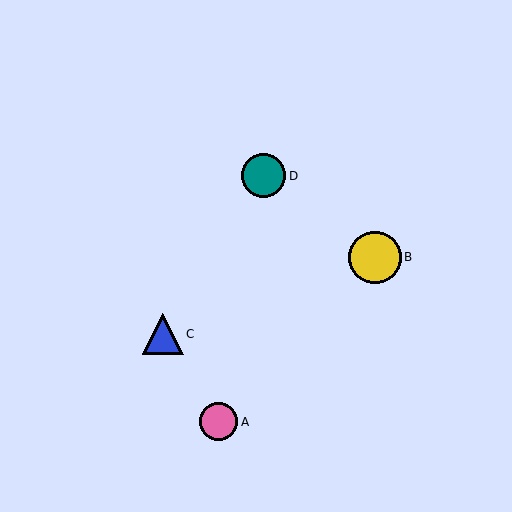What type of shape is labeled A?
Shape A is a pink circle.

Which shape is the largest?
The yellow circle (labeled B) is the largest.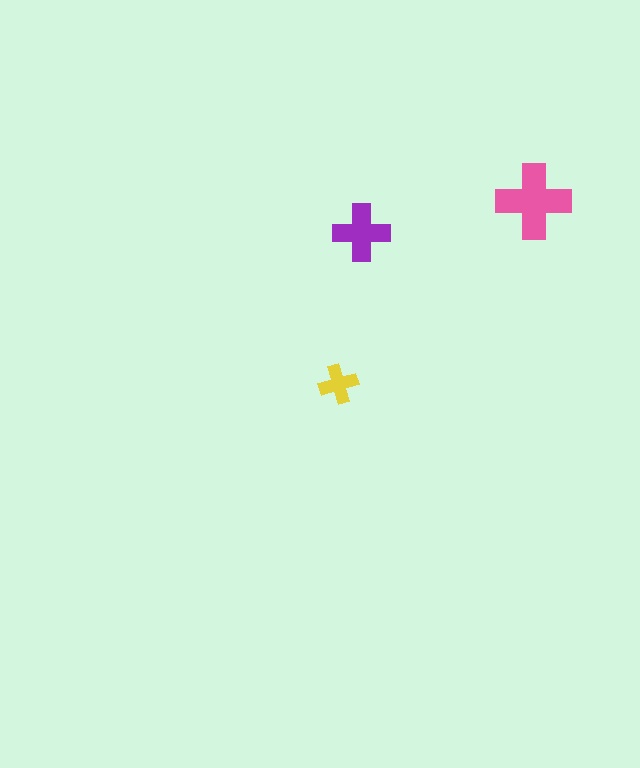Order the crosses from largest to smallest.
the pink one, the purple one, the yellow one.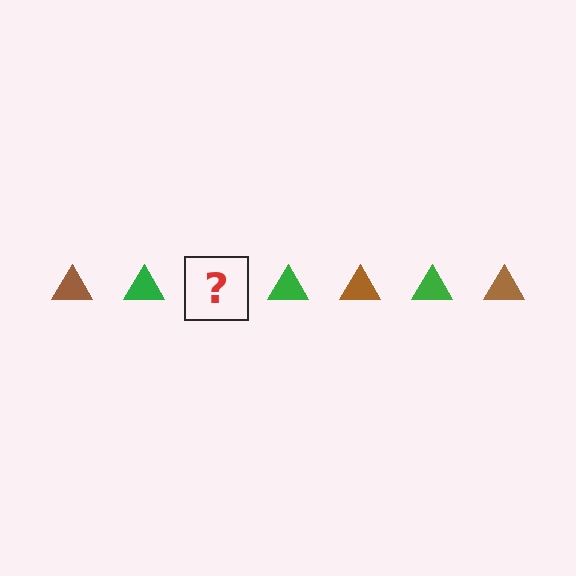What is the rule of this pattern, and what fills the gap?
The rule is that the pattern cycles through brown, green triangles. The gap should be filled with a brown triangle.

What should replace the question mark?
The question mark should be replaced with a brown triangle.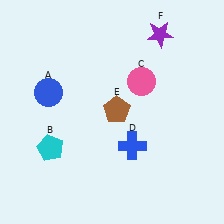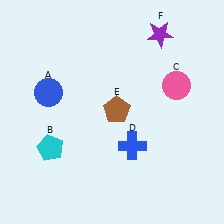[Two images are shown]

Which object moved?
The pink circle (C) moved right.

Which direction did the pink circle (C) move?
The pink circle (C) moved right.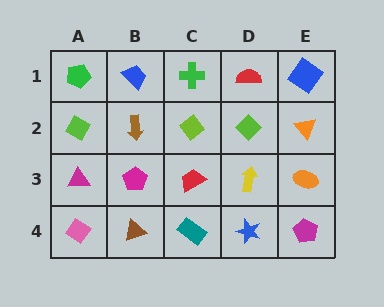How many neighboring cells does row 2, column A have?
3.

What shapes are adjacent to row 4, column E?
An orange ellipse (row 3, column E), a blue star (row 4, column D).